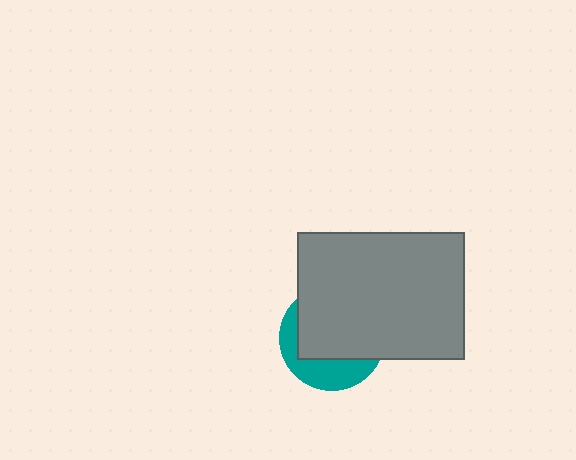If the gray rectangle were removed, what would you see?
You would see the complete teal circle.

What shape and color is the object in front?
The object in front is a gray rectangle.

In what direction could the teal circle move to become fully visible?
The teal circle could move toward the lower-left. That would shift it out from behind the gray rectangle entirely.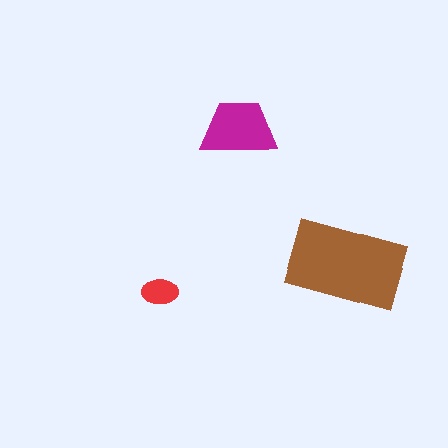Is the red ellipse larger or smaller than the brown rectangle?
Smaller.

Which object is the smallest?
The red ellipse.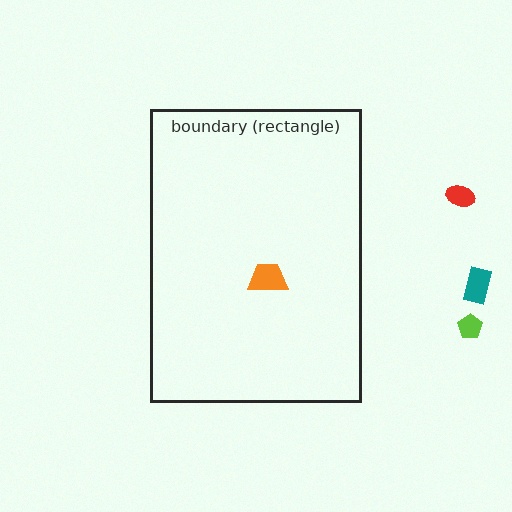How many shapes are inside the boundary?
1 inside, 3 outside.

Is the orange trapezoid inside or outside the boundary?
Inside.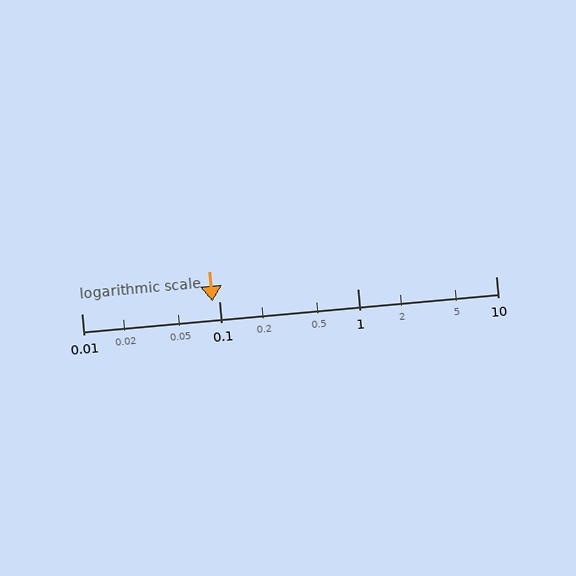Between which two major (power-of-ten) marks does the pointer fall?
The pointer is between 0.01 and 0.1.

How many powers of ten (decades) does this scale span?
The scale spans 3 decades, from 0.01 to 10.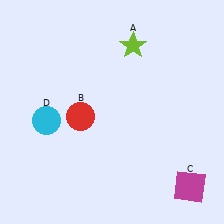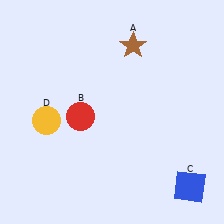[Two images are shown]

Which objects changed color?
A changed from lime to brown. C changed from magenta to blue. D changed from cyan to yellow.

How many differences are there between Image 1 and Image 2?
There are 3 differences between the two images.